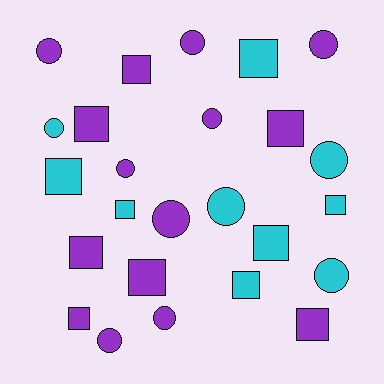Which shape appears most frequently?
Square, with 13 objects.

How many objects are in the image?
There are 25 objects.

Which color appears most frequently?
Purple, with 15 objects.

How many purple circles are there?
There are 8 purple circles.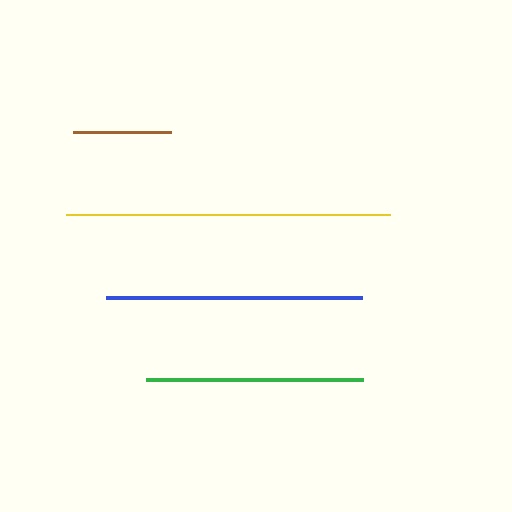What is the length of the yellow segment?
The yellow segment is approximately 323 pixels long.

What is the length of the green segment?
The green segment is approximately 217 pixels long.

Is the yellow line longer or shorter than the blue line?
The yellow line is longer than the blue line.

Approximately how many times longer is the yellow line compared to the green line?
The yellow line is approximately 1.5 times the length of the green line.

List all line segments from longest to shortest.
From longest to shortest: yellow, blue, green, brown.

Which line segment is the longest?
The yellow line is the longest at approximately 323 pixels.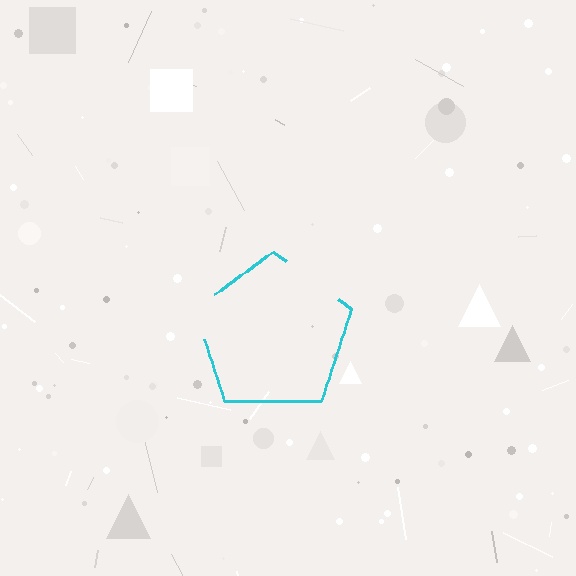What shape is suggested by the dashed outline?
The dashed outline suggests a pentagon.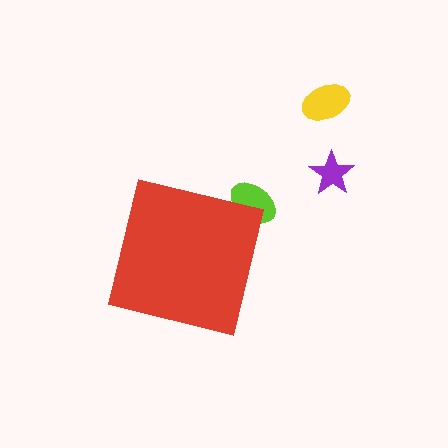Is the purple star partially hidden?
No, the purple star is fully visible.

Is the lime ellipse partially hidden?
Yes, the lime ellipse is partially hidden behind the red square.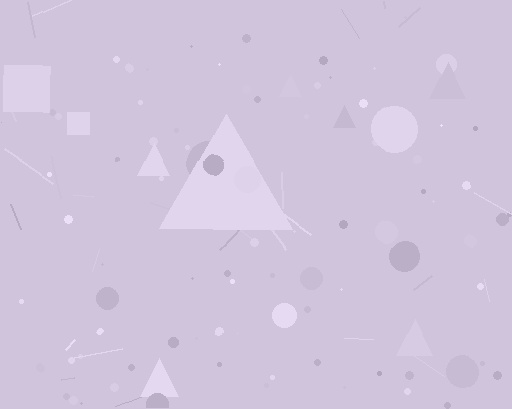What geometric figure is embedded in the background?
A triangle is embedded in the background.